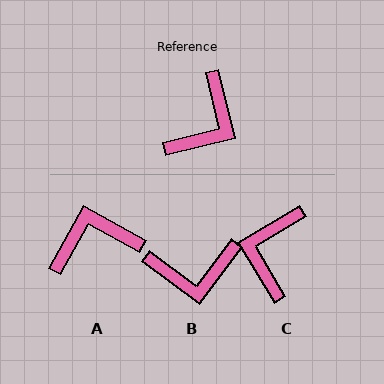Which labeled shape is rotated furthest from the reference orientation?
C, about 163 degrees away.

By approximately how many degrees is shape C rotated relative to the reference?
Approximately 163 degrees clockwise.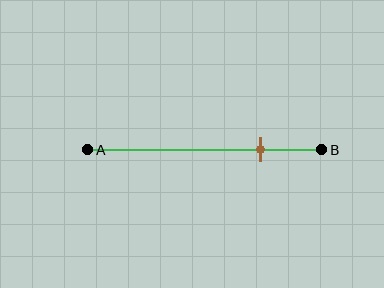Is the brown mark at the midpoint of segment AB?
No, the mark is at about 75% from A, not at the 50% midpoint.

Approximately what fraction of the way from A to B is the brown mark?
The brown mark is approximately 75% of the way from A to B.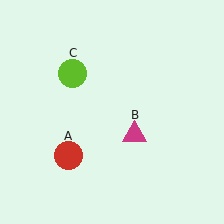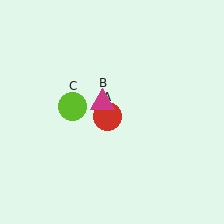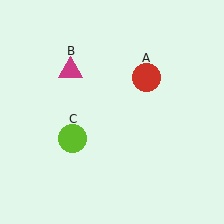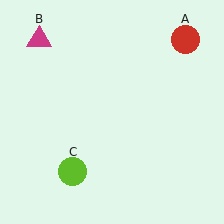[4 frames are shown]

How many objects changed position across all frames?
3 objects changed position: red circle (object A), magenta triangle (object B), lime circle (object C).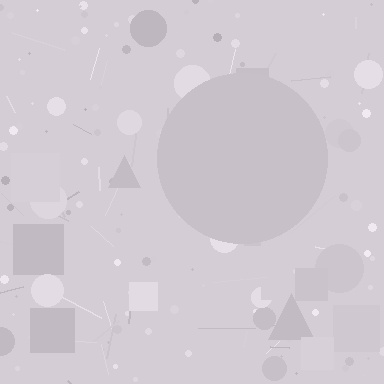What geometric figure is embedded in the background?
A circle is embedded in the background.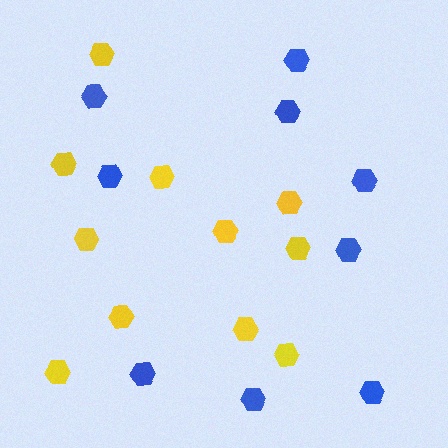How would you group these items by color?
There are 2 groups: one group of yellow hexagons (11) and one group of blue hexagons (9).